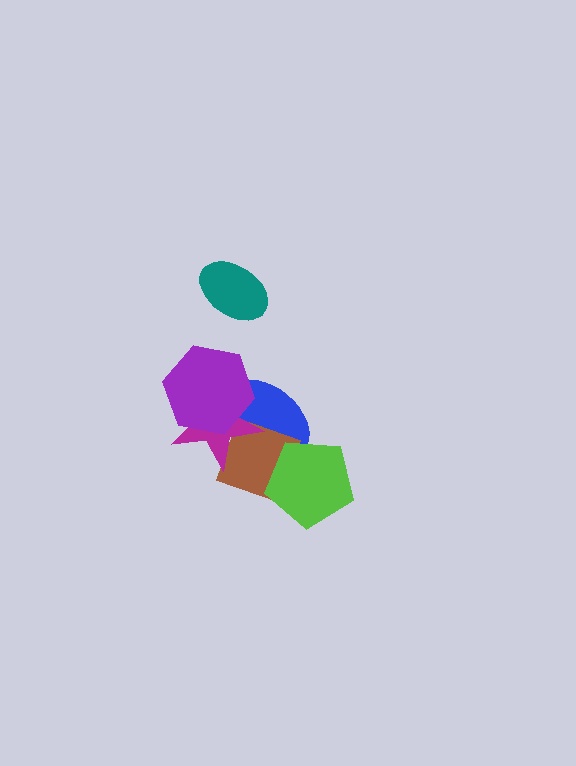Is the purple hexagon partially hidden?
No, no other shape covers it.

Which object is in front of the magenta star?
The purple hexagon is in front of the magenta star.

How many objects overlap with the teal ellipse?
0 objects overlap with the teal ellipse.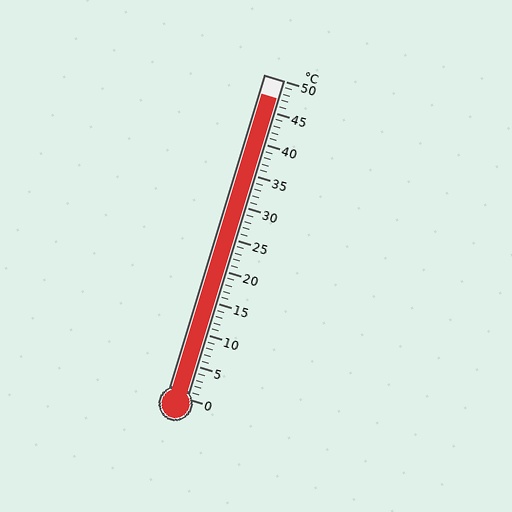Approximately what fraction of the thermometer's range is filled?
The thermometer is filled to approximately 95% of its range.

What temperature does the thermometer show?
The thermometer shows approximately 47°C.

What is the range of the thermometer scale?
The thermometer scale ranges from 0°C to 50°C.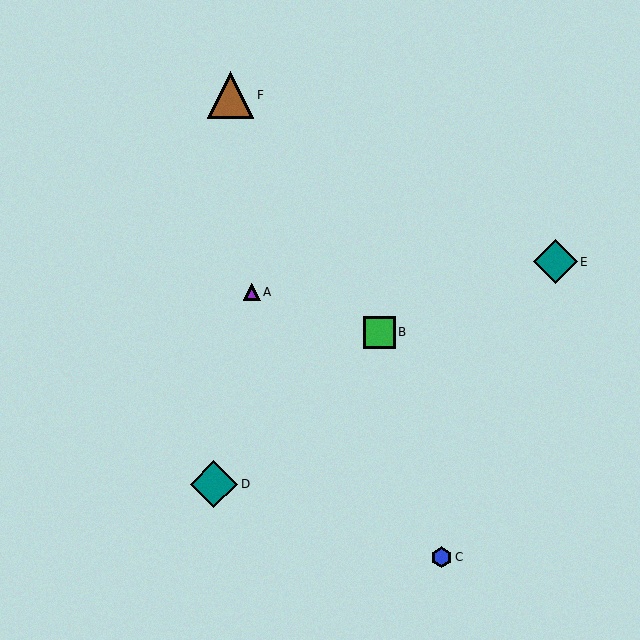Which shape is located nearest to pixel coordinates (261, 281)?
The purple triangle (labeled A) at (252, 292) is nearest to that location.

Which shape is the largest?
The teal diamond (labeled D) is the largest.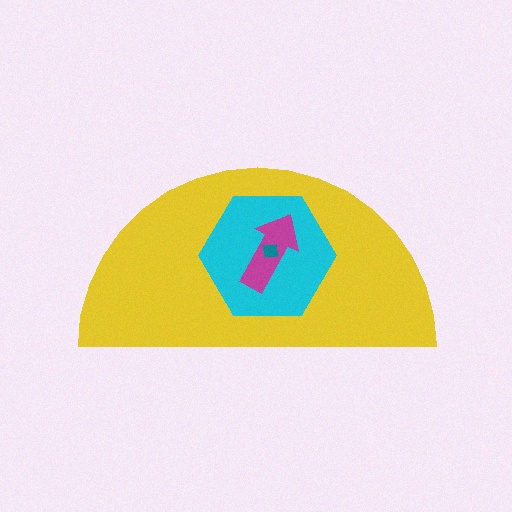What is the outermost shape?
The yellow semicircle.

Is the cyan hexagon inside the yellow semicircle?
Yes.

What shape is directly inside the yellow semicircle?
The cyan hexagon.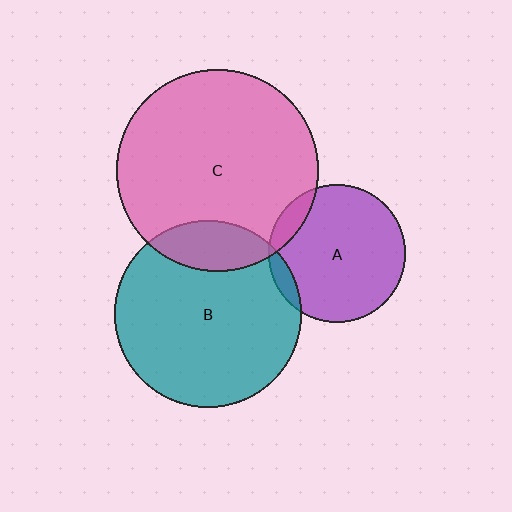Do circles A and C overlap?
Yes.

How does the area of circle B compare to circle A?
Approximately 1.8 times.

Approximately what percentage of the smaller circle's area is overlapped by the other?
Approximately 10%.